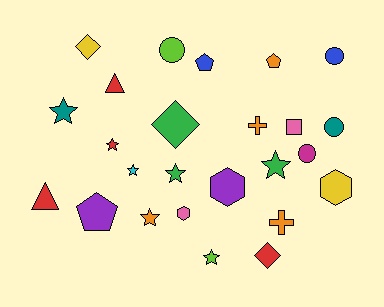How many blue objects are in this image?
There are 2 blue objects.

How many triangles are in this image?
There are 2 triangles.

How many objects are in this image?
There are 25 objects.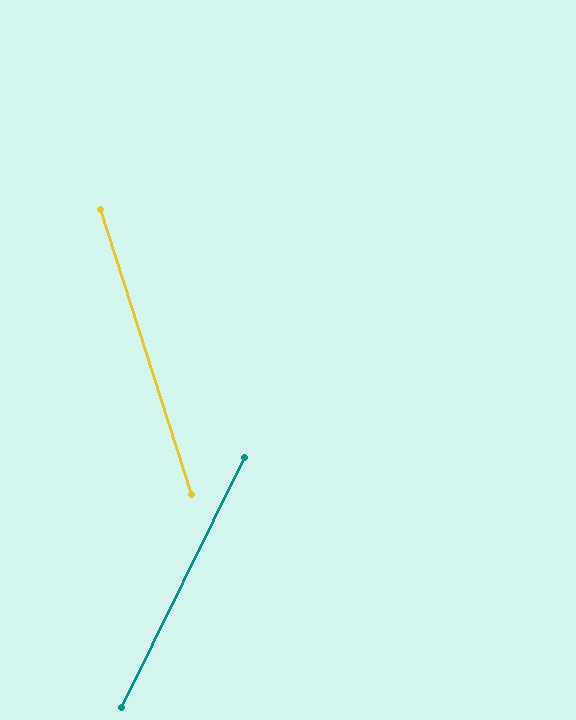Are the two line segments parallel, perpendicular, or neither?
Neither parallel nor perpendicular — they differ by about 44°.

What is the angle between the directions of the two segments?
Approximately 44 degrees.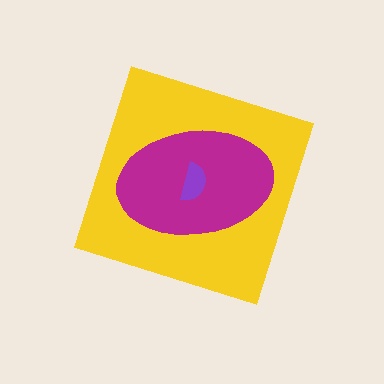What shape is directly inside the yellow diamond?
The magenta ellipse.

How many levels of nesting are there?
3.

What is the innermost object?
The purple semicircle.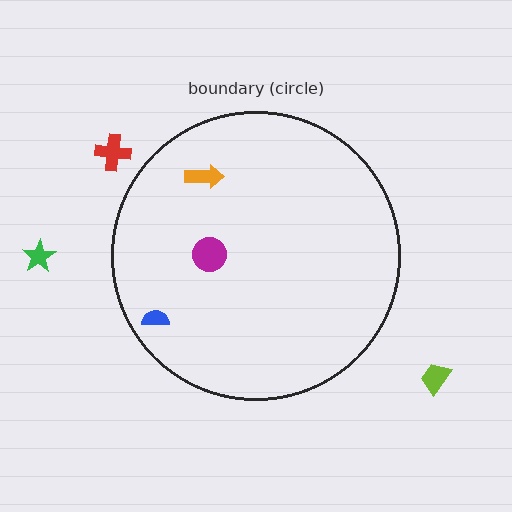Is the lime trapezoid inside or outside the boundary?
Outside.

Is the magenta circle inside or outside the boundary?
Inside.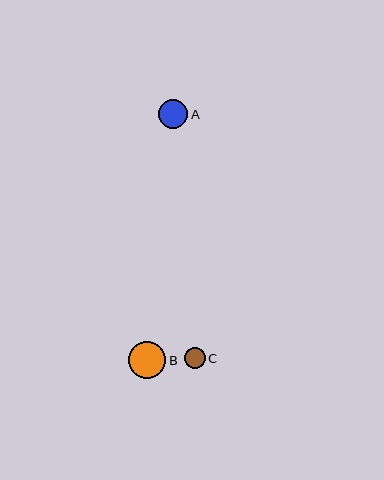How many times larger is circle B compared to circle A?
Circle B is approximately 1.3 times the size of circle A.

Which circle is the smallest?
Circle C is the smallest with a size of approximately 21 pixels.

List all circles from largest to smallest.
From largest to smallest: B, A, C.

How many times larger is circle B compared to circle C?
Circle B is approximately 1.8 times the size of circle C.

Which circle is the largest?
Circle B is the largest with a size of approximately 38 pixels.